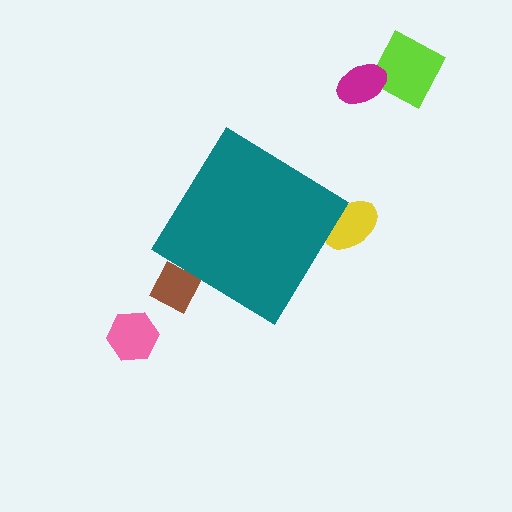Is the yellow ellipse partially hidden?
Yes, the yellow ellipse is partially hidden behind the teal diamond.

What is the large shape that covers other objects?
A teal diamond.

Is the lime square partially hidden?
No, the lime square is fully visible.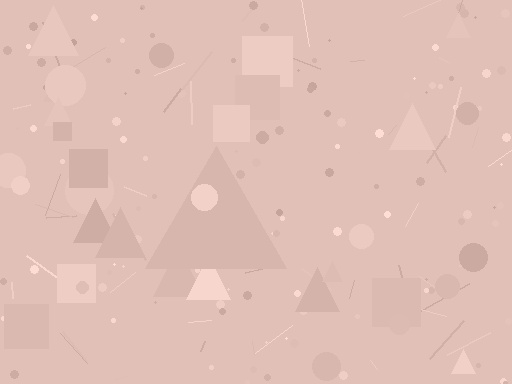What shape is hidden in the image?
A triangle is hidden in the image.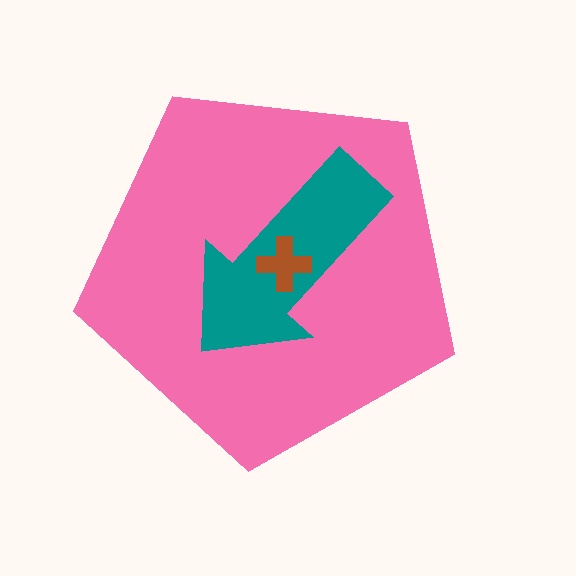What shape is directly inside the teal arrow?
The brown cross.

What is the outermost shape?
The pink pentagon.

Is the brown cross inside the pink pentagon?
Yes.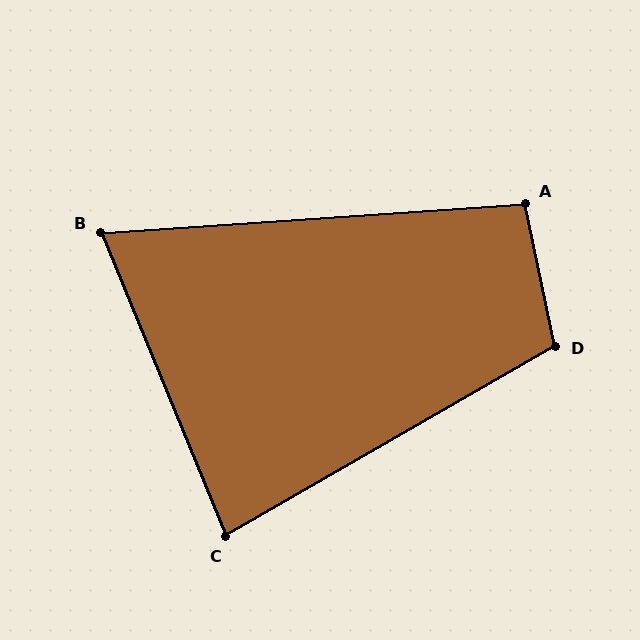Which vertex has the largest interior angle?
D, at approximately 108 degrees.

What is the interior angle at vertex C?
Approximately 82 degrees (acute).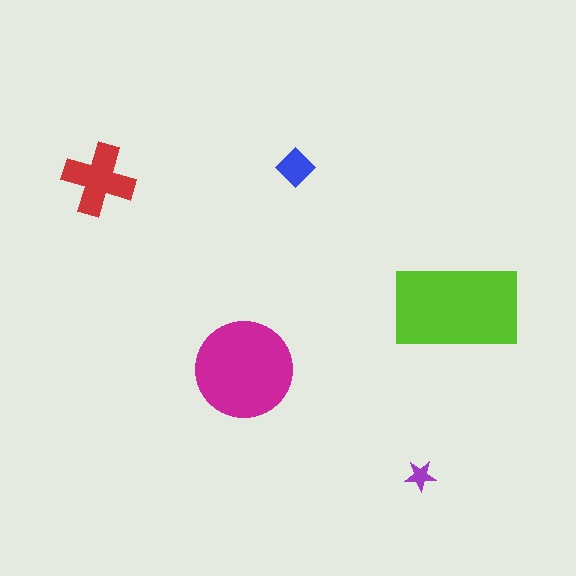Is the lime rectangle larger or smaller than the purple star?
Larger.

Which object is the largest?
The lime rectangle.